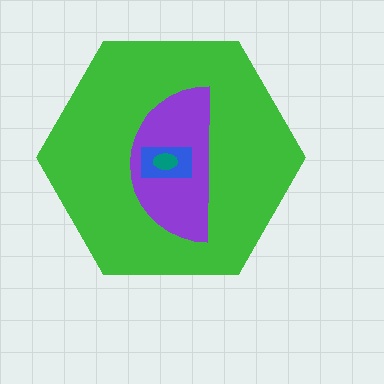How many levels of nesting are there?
4.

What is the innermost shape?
The teal ellipse.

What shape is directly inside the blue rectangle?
The teal ellipse.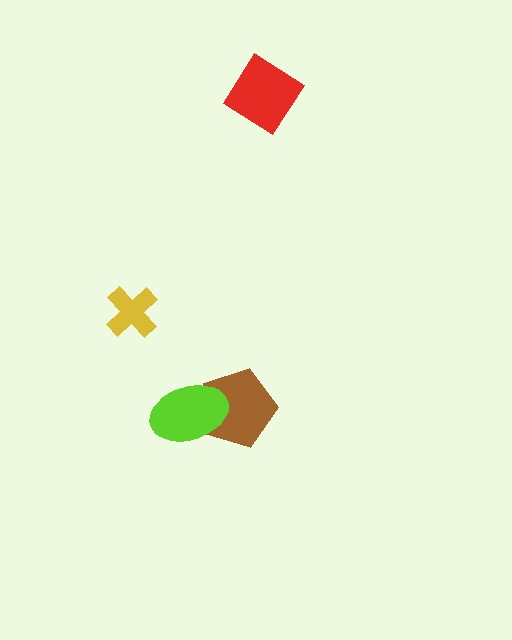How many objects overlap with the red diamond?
0 objects overlap with the red diamond.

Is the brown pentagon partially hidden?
Yes, it is partially covered by another shape.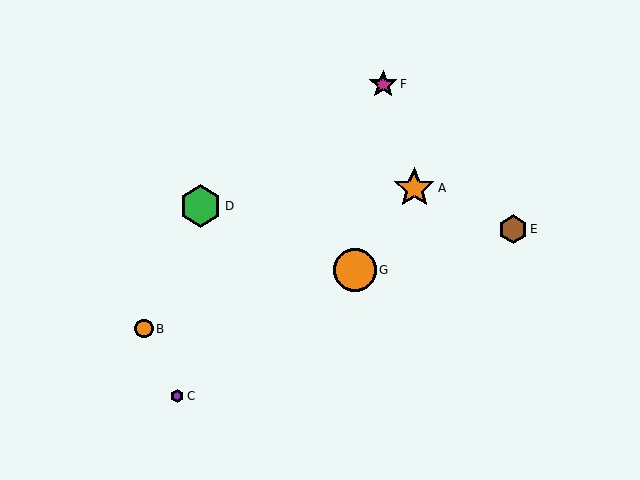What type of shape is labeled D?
Shape D is a green hexagon.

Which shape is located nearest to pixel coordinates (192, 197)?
The green hexagon (labeled D) at (201, 206) is nearest to that location.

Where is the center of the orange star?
The center of the orange star is at (414, 188).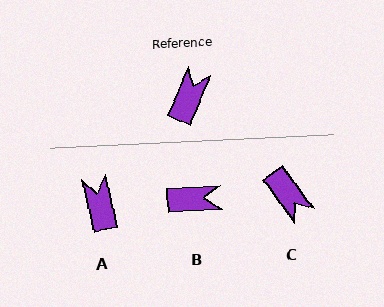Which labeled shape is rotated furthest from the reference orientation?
C, about 121 degrees away.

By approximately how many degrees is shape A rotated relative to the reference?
Approximately 36 degrees counter-clockwise.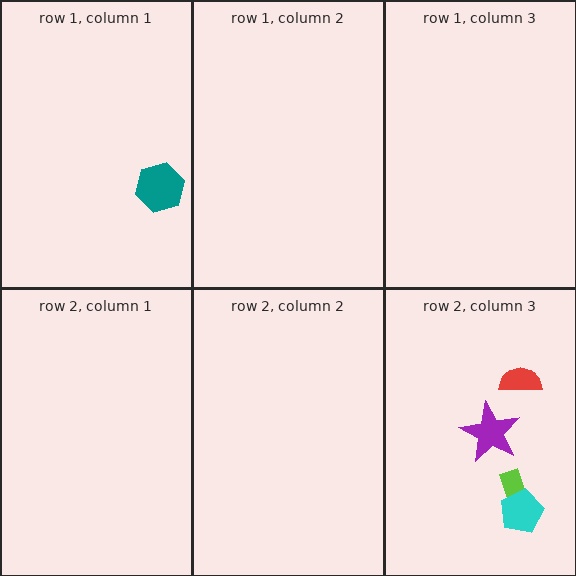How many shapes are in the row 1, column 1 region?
1.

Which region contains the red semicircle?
The row 2, column 3 region.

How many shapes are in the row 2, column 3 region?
4.